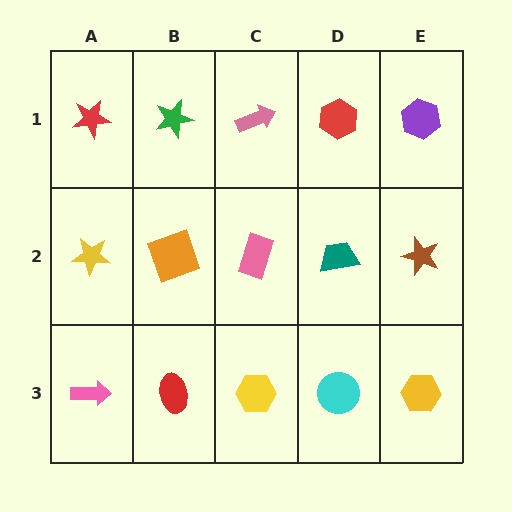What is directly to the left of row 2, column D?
A pink rectangle.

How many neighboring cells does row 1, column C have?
3.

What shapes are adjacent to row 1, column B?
An orange square (row 2, column B), a red star (row 1, column A), a pink arrow (row 1, column C).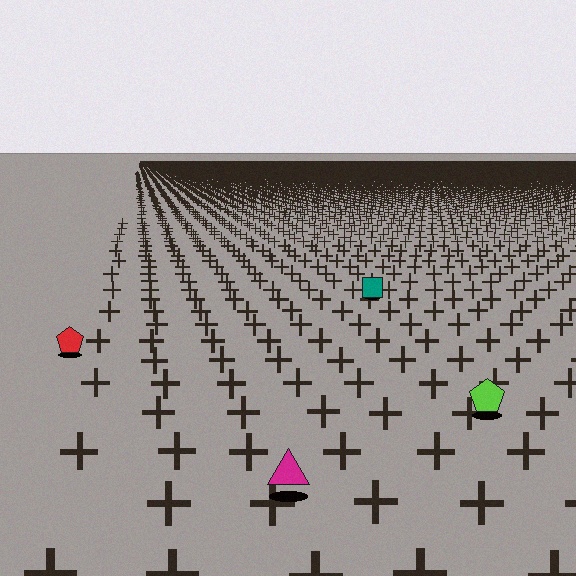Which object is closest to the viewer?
The magenta triangle is closest. The texture marks near it are larger and more spread out.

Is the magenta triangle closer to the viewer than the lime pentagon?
Yes. The magenta triangle is closer — you can tell from the texture gradient: the ground texture is coarser near it.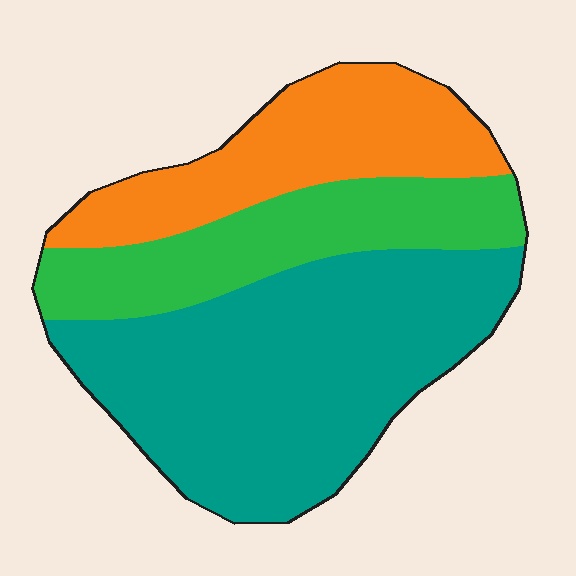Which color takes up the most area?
Teal, at roughly 50%.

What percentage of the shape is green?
Green covers about 25% of the shape.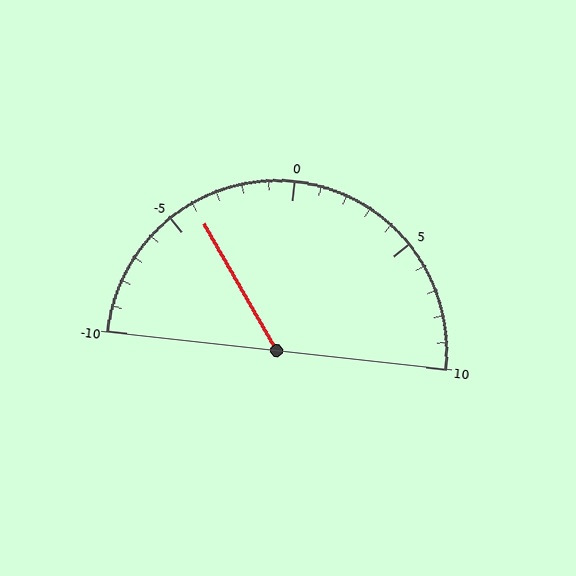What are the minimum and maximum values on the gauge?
The gauge ranges from -10 to 10.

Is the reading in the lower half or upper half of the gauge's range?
The reading is in the lower half of the range (-10 to 10).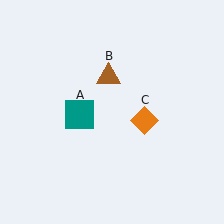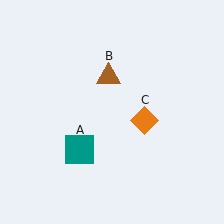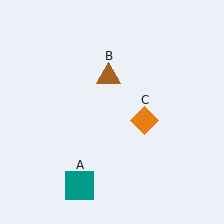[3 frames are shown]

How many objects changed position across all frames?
1 object changed position: teal square (object A).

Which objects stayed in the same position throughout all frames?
Brown triangle (object B) and orange diamond (object C) remained stationary.